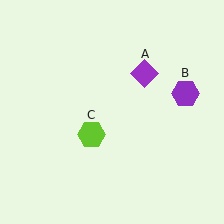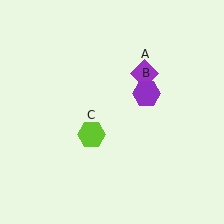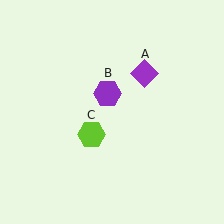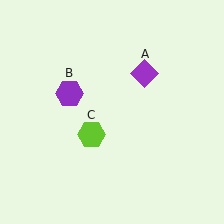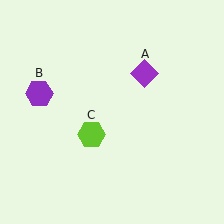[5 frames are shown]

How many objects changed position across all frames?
1 object changed position: purple hexagon (object B).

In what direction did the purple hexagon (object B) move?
The purple hexagon (object B) moved left.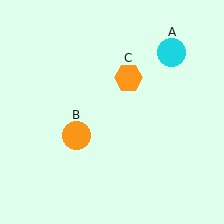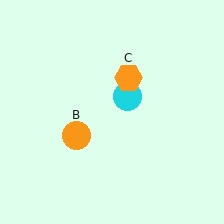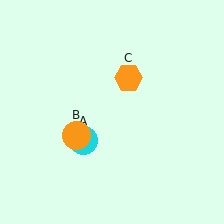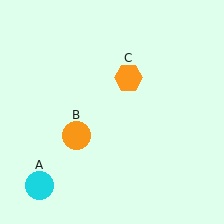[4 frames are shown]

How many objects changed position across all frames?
1 object changed position: cyan circle (object A).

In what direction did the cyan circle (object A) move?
The cyan circle (object A) moved down and to the left.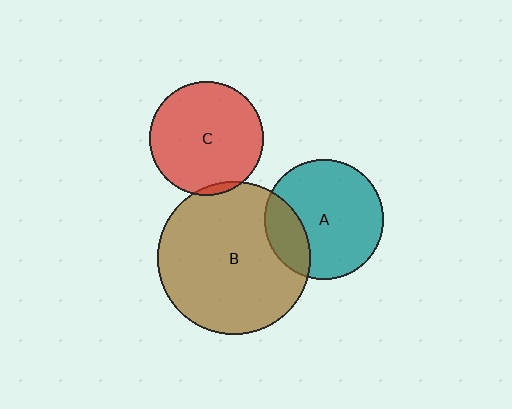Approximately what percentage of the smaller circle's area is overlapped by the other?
Approximately 20%.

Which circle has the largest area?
Circle B (brown).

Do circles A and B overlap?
Yes.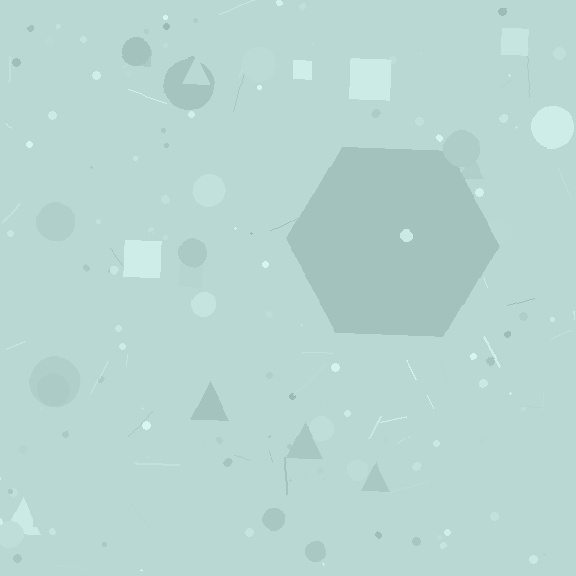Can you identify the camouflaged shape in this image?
The camouflaged shape is a hexagon.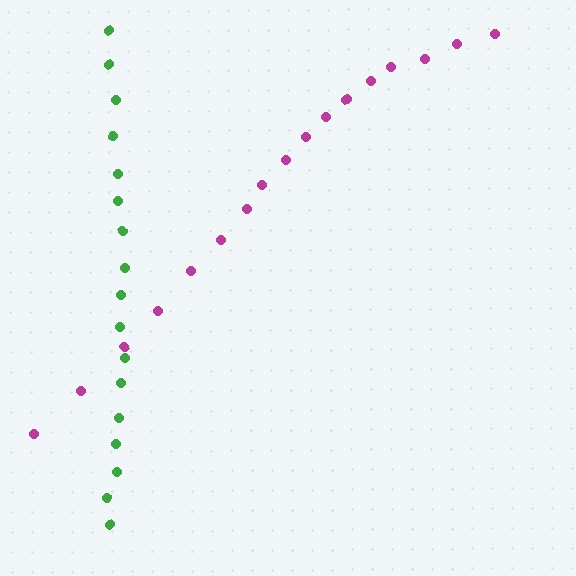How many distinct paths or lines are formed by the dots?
There are 2 distinct paths.